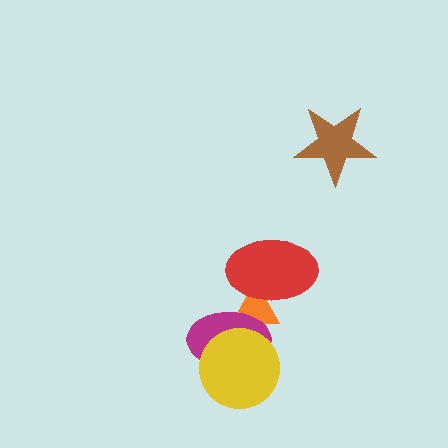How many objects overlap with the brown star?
0 objects overlap with the brown star.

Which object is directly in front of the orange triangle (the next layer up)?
The magenta ellipse is directly in front of the orange triangle.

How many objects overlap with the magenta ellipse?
2 objects overlap with the magenta ellipse.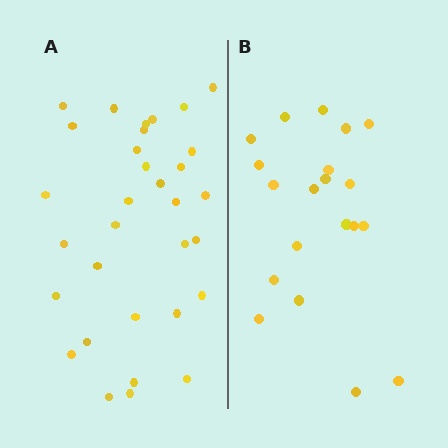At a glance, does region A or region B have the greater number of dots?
Region A (the left region) has more dots.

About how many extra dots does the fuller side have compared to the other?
Region A has roughly 12 or so more dots than region B.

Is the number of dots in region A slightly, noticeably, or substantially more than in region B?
Region A has substantially more. The ratio is roughly 1.6 to 1.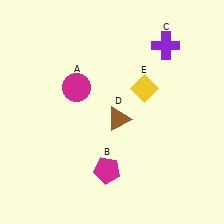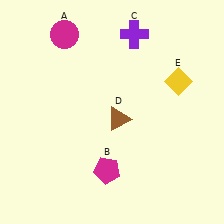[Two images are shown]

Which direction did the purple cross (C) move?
The purple cross (C) moved left.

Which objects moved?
The objects that moved are: the magenta circle (A), the purple cross (C), the yellow diamond (E).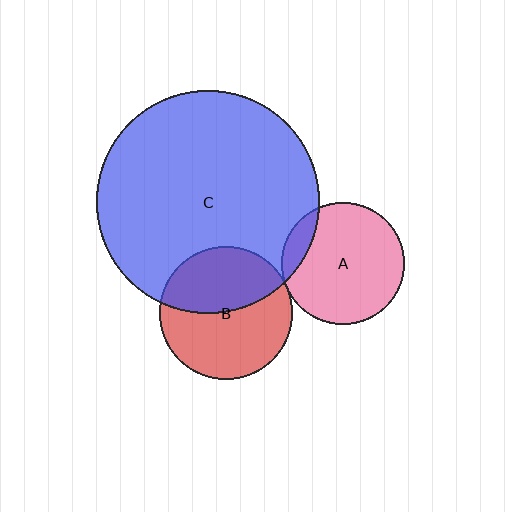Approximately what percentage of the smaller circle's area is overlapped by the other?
Approximately 10%.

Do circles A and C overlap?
Yes.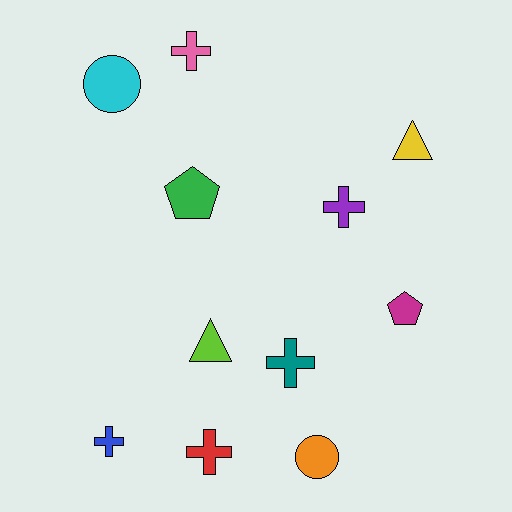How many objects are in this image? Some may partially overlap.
There are 11 objects.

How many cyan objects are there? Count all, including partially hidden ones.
There is 1 cyan object.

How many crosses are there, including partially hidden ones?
There are 5 crosses.